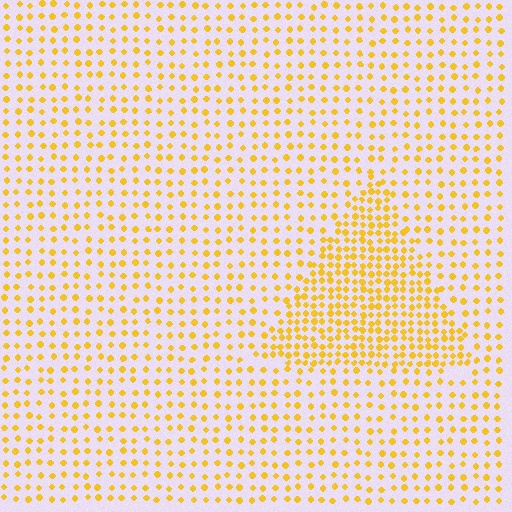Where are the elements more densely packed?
The elements are more densely packed inside the triangle boundary.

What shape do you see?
I see a triangle.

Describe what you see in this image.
The image contains small yellow elements arranged at two different densities. A triangle-shaped region is visible where the elements are more densely packed than the surrounding area.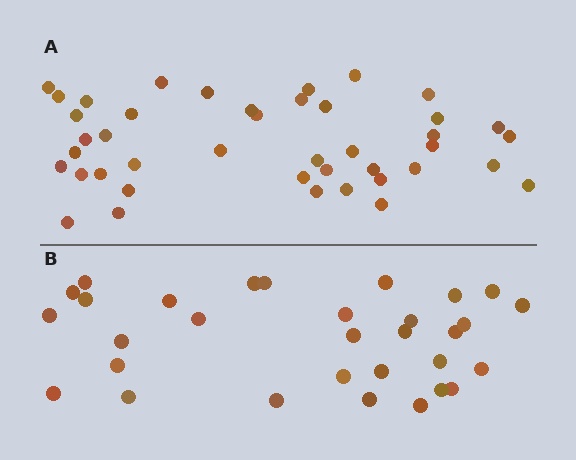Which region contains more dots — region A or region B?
Region A (the top region) has more dots.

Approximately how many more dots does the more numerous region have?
Region A has roughly 12 or so more dots than region B.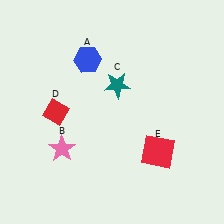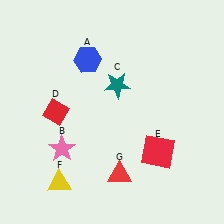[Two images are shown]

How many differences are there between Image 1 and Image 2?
There are 2 differences between the two images.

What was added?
A yellow triangle (F), a red triangle (G) were added in Image 2.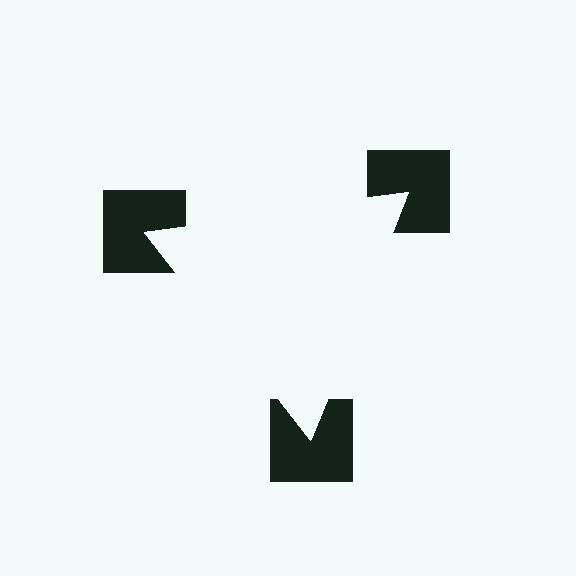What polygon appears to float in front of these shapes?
An illusory triangle — its edges are inferred from the aligned wedge cuts in the notched squares, not physically drawn.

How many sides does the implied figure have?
3 sides.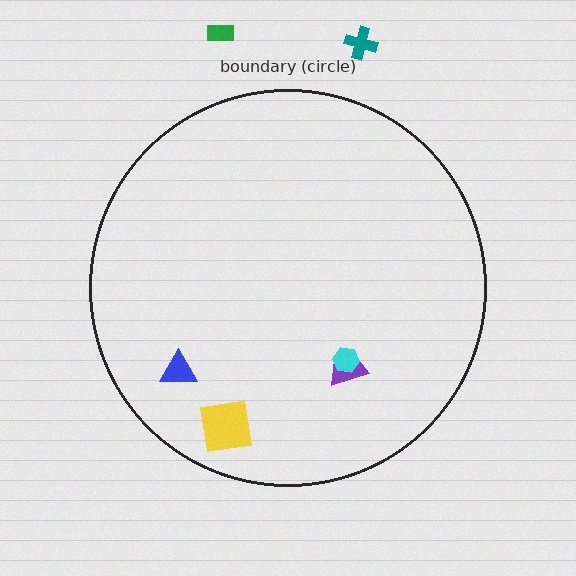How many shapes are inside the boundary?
4 inside, 2 outside.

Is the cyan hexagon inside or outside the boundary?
Inside.